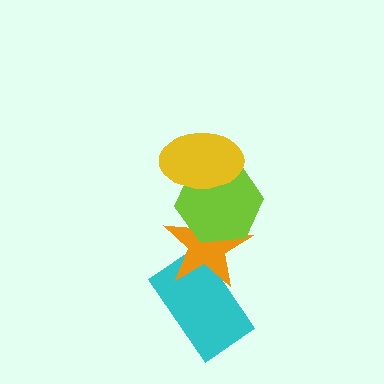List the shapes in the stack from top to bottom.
From top to bottom: the yellow ellipse, the lime hexagon, the orange star, the cyan rectangle.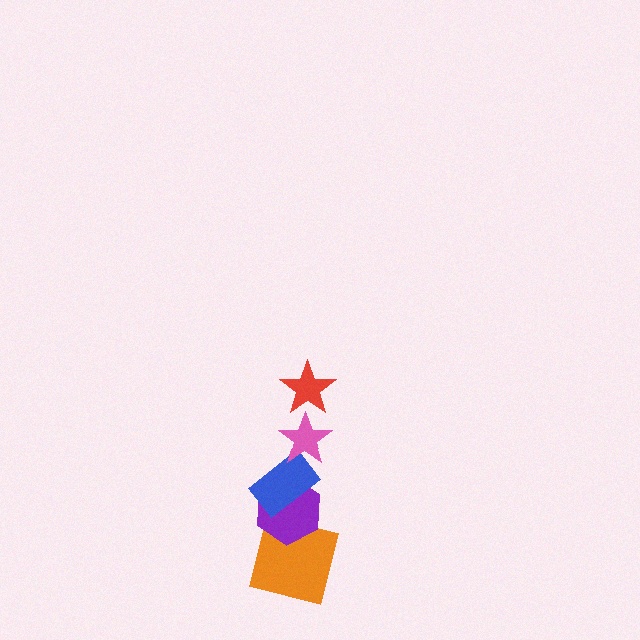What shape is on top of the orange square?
The purple hexagon is on top of the orange square.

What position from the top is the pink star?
The pink star is 2nd from the top.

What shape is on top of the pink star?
The red star is on top of the pink star.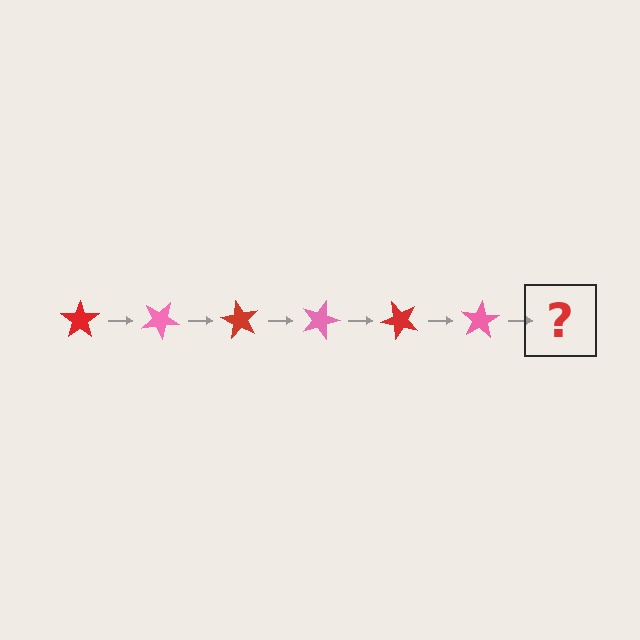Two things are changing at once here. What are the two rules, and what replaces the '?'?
The two rules are that it rotates 30 degrees each step and the color cycles through red and pink. The '?' should be a red star, rotated 180 degrees from the start.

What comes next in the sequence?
The next element should be a red star, rotated 180 degrees from the start.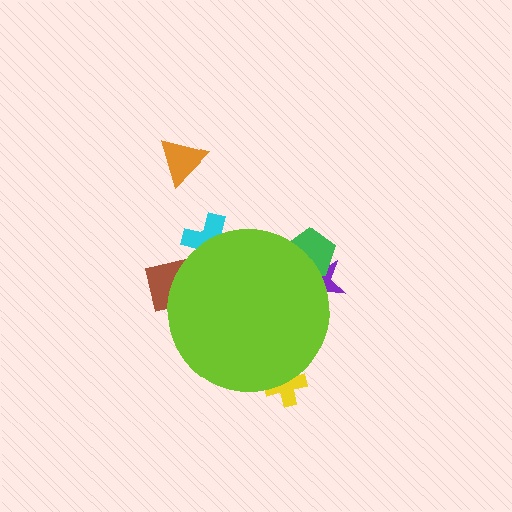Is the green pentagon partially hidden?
Yes, the green pentagon is partially hidden behind the lime circle.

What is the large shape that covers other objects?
A lime circle.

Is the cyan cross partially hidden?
Yes, the cyan cross is partially hidden behind the lime circle.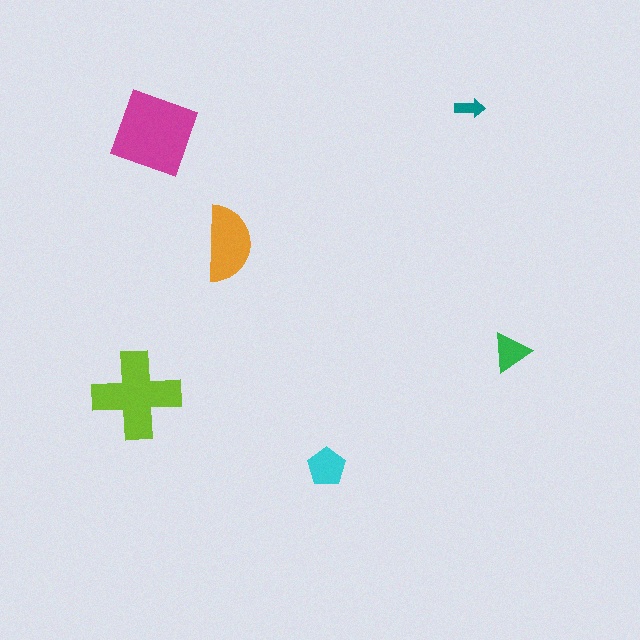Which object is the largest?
The magenta diamond.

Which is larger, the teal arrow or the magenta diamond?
The magenta diamond.